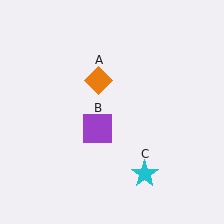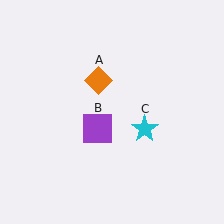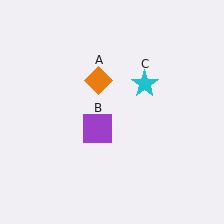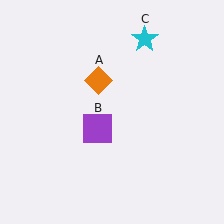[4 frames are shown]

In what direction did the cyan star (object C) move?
The cyan star (object C) moved up.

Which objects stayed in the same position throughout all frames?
Orange diamond (object A) and purple square (object B) remained stationary.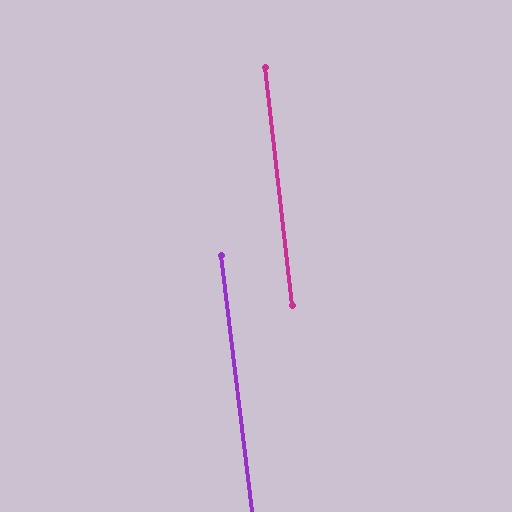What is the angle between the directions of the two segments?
Approximately 0 degrees.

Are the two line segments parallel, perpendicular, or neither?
Parallel — their directions differ by only 0.4°.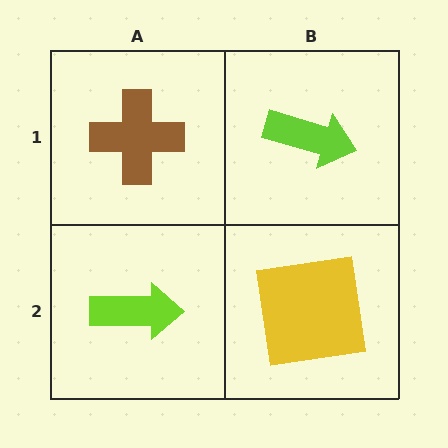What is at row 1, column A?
A brown cross.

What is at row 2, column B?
A yellow square.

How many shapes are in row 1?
2 shapes.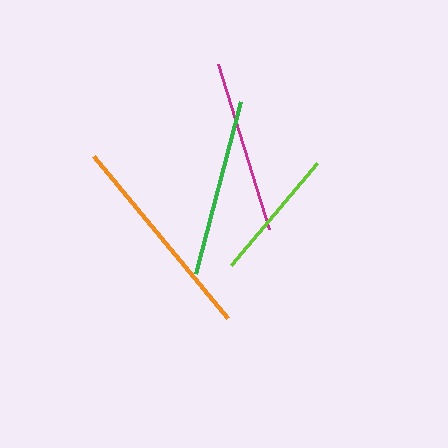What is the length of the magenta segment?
The magenta segment is approximately 172 pixels long.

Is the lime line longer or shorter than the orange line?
The orange line is longer than the lime line.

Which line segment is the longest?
The orange line is the longest at approximately 210 pixels.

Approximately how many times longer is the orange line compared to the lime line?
The orange line is approximately 1.6 times the length of the lime line.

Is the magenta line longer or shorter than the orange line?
The orange line is longer than the magenta line.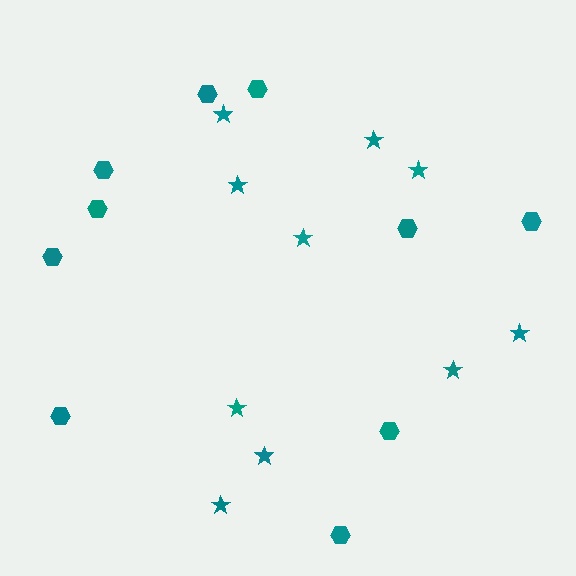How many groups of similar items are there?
There are 2 groups: one group of stars (10) and one group of hexagons (10).